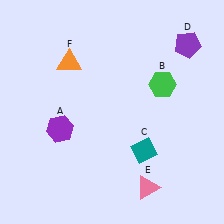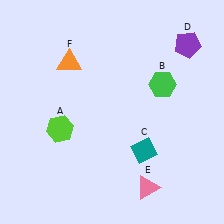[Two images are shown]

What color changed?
The hexagon (A) changed from purple in Image 1 to lime in Image 2.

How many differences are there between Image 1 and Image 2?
There is 1 difference between the two images.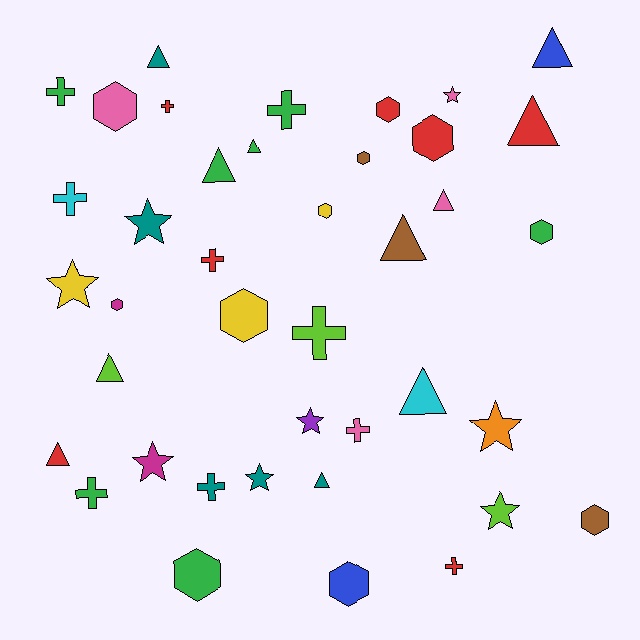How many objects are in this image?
There are 40 objects.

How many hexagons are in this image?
There are 11 hexagons.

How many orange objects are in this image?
There is 1 orange object.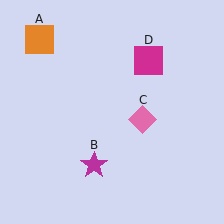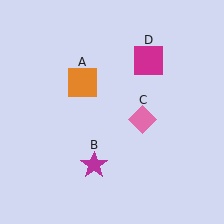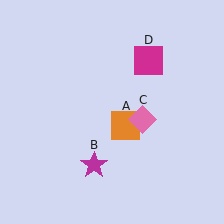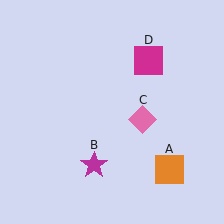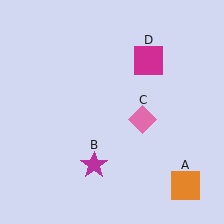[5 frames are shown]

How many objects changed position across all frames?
1 object changed position: orange square (object A).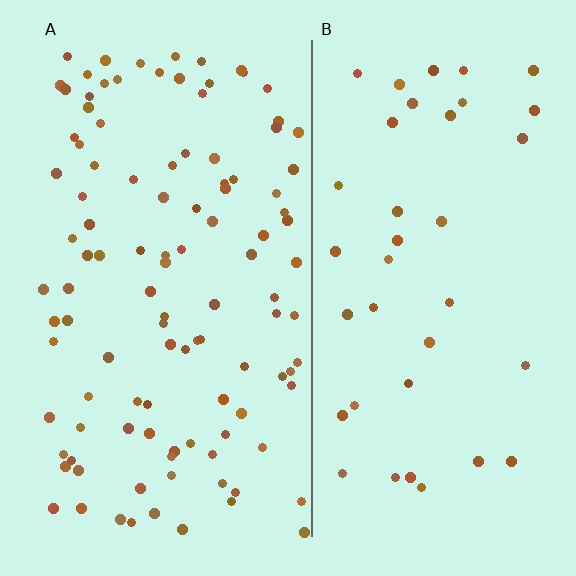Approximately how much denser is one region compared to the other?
Approximately 2.8× — region A over region B.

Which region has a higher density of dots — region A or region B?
A (the left).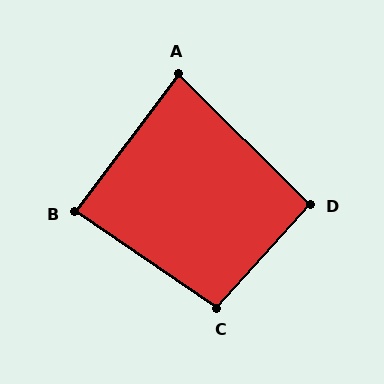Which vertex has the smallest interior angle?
A, at approximately 82 degrees.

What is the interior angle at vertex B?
Approximately 87 degrees (approximately right).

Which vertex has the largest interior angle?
C, at approximately 98 degrees.